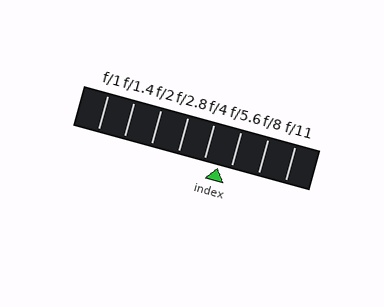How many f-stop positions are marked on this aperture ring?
There are 8 f-stop positions marked.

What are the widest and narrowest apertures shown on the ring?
The widest aperture shown is f/1 and the narrowest is f/11.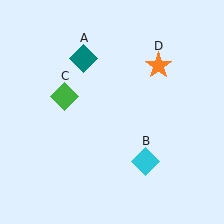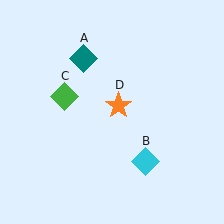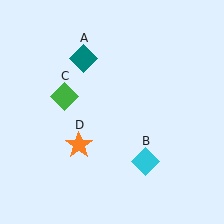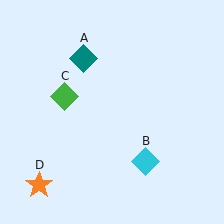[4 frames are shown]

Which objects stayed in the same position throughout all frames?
Teal diamond (object A) and cyan diamond (object B) and green diamond (object C) remained stationary.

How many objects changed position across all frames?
1 object changed position: orange star (object D).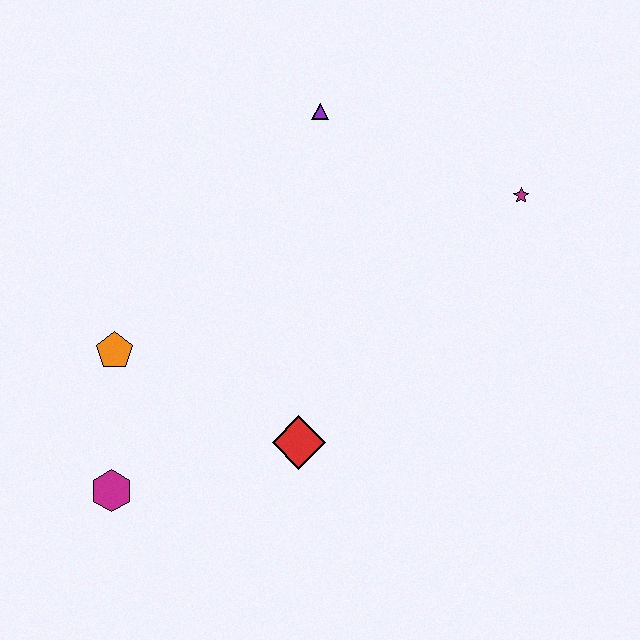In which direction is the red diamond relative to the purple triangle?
The red diamond is below the purple triangle.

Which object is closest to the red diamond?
The magenta hexagon is closest to the red diamond.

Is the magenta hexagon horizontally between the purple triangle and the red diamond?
No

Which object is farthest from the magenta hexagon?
The magenta star is farthest from the magenta hexagon.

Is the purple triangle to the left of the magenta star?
Yes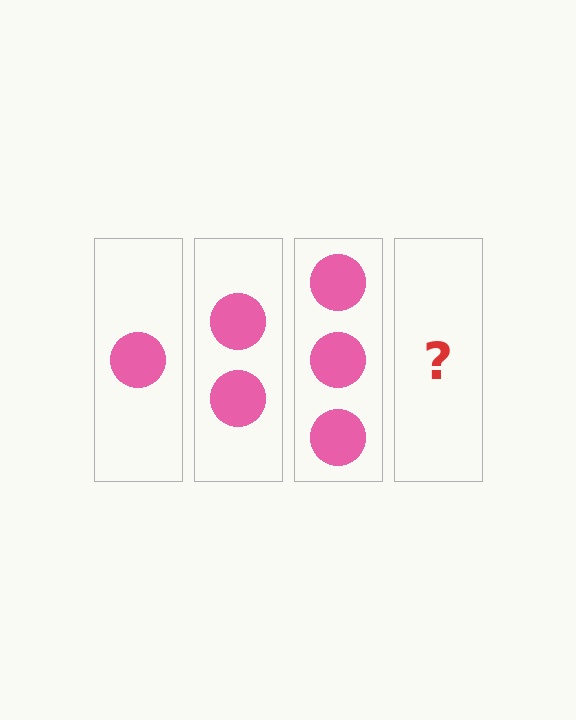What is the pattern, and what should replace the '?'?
The pattern is that each step adds one more circle. The '?' should be 4 circles.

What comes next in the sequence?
The next element should be 4 circles.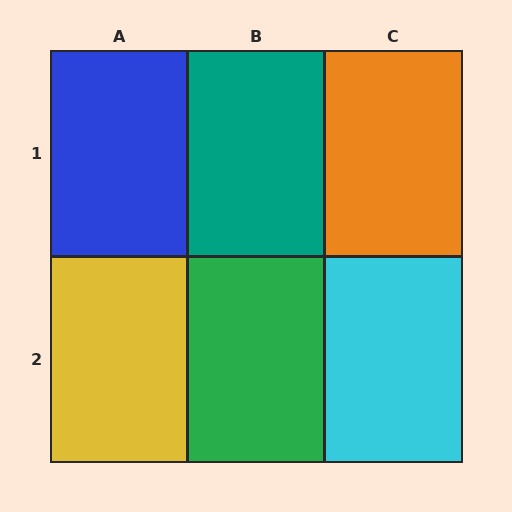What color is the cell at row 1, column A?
Blue.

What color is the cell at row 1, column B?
Teal.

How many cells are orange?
1 cell is orange.